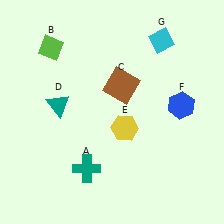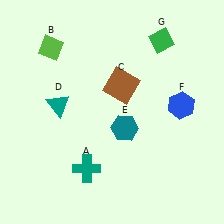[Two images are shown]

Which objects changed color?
E changed from yellow to teal. G changed from cyan to green.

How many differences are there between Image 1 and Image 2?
There are 2 differences between the two images.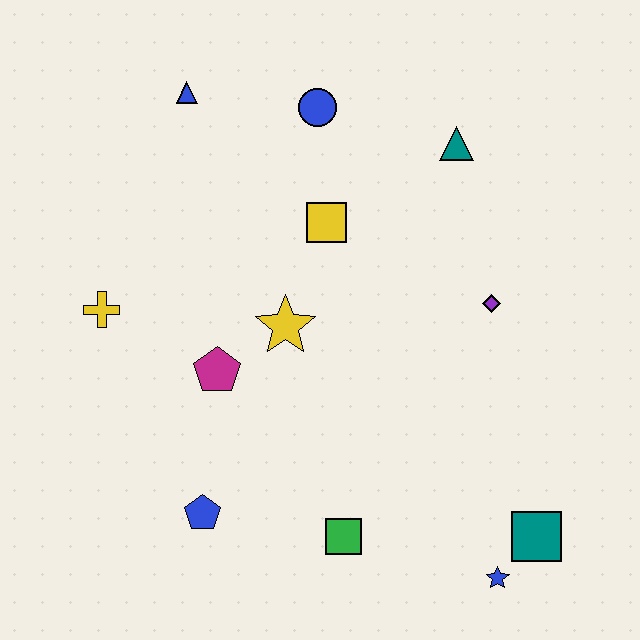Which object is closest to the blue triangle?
The blue circle is closest to the blue triangle.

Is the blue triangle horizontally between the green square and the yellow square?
No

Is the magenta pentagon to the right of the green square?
No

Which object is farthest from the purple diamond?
The yellow cross is farthest from the purple diamond.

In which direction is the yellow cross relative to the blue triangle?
The yellow cross is below the blue triangle.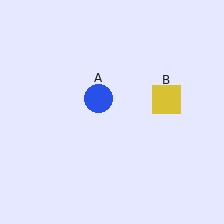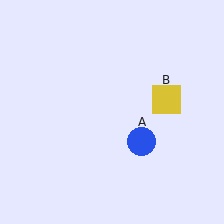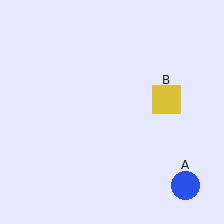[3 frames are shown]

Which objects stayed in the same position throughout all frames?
Yellow square (object B) remained stationary.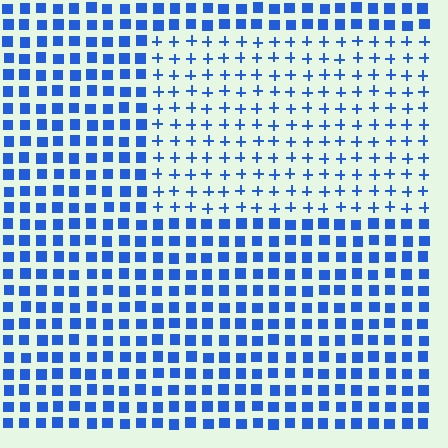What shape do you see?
I see a rectangle.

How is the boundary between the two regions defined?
The boundary is defined by a change in element shape: plus signs inside vs. squares outside. All elements share the same color and spacing.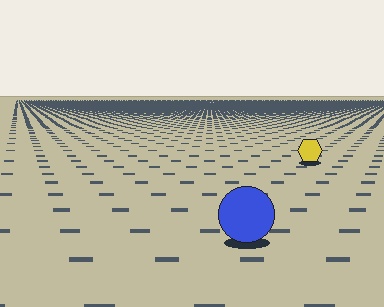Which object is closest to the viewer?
The blue circle is closest. The texture marks near it are larger and more spread out.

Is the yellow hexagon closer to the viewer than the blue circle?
No. The blue circle is closer — you can tell from the texture gradient: the ground texture is coarser near it.